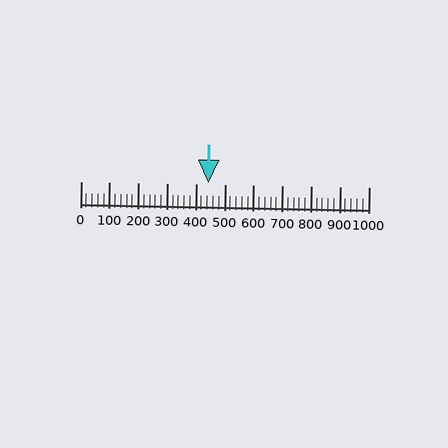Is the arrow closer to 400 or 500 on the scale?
The arrow is closer to 400.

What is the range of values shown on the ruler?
The ruler shows values from 0 to 1000.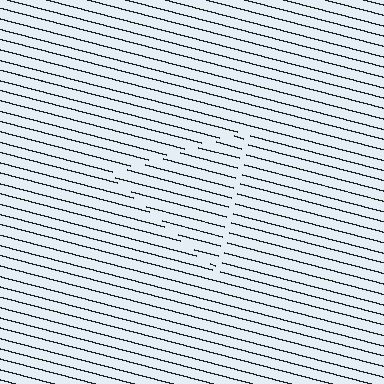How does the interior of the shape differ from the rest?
The interior of the shape contains the same grating, shifted by half a period — the contour is defined by the phase discontinuity where line-ends from the inner and outer gratings abut.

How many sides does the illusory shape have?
3 sides — the line-ends trace a triangle.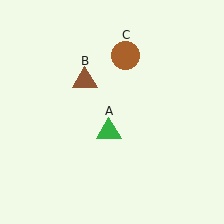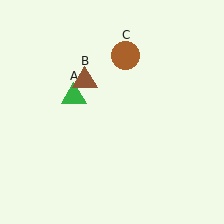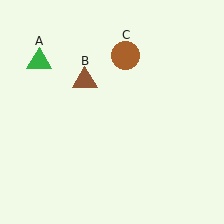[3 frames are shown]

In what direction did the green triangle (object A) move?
The green triangle (object A) moved up and to the left.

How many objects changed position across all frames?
1 object changed position: green triangle (object A).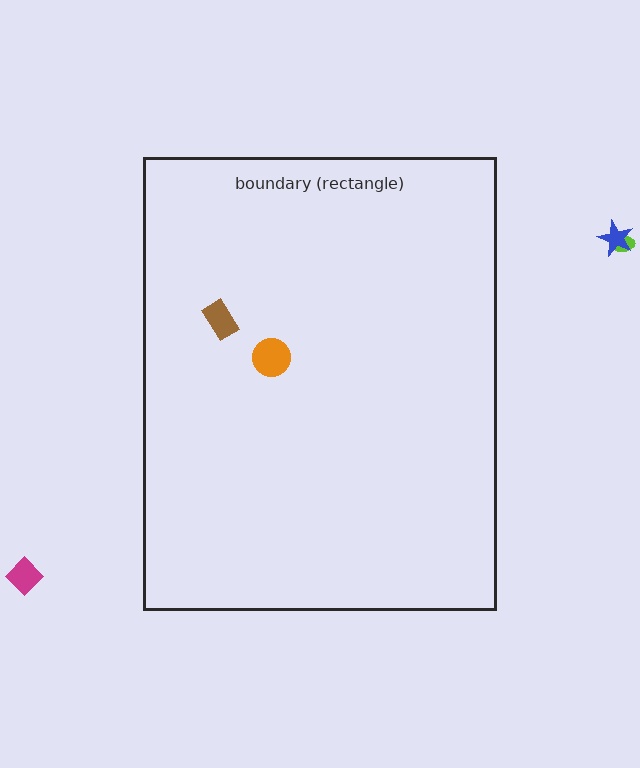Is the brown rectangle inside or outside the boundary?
Inside.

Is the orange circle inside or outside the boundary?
Inside.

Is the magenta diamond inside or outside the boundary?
Outside.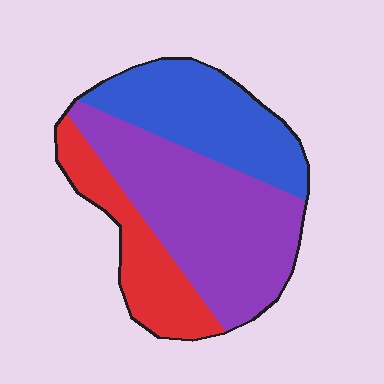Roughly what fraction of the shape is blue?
Blue takes up about one third (1/3) of the shape.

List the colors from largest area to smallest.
From largest to smallest: purple, blue, red.